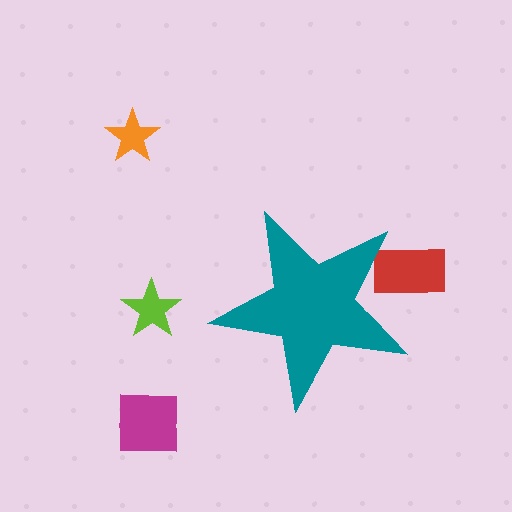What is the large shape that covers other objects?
A teal star.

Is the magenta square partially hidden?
No, the magenta square is fully visible.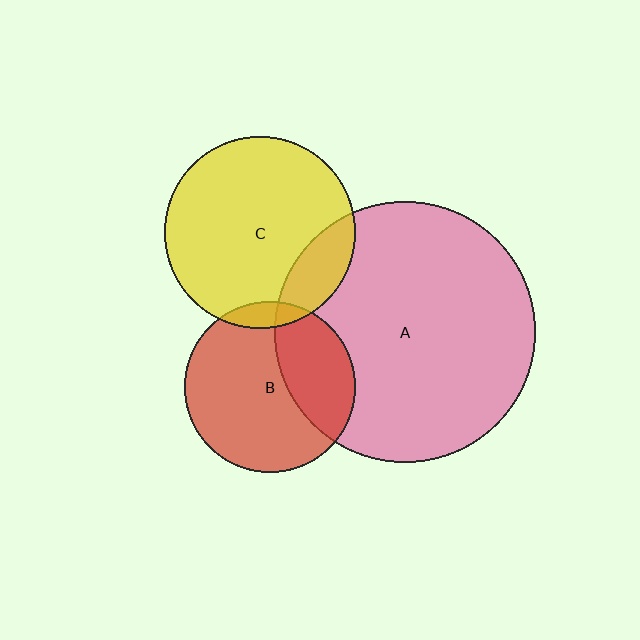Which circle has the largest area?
Circle A (pink).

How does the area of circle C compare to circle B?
Approximately 1.3 times.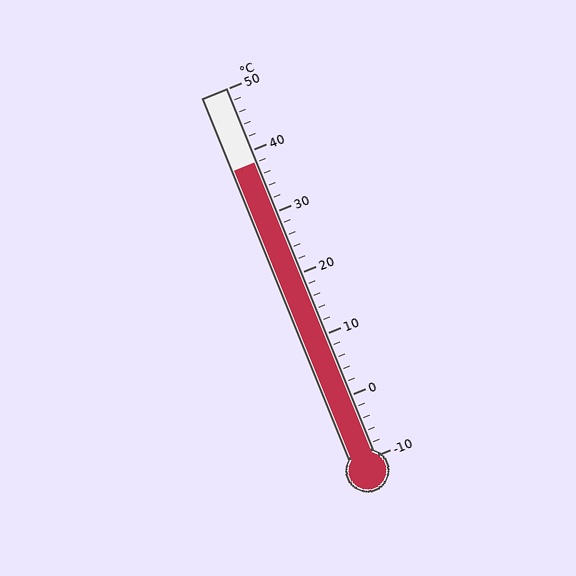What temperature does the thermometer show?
The thermometer shows approximately 38°C.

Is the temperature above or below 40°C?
The temperature is below 40°C.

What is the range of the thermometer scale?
The thermometer scale ranges from -10°C to 50°C.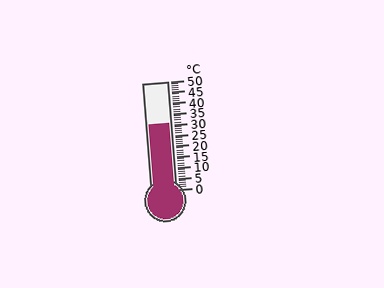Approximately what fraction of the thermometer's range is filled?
The thermometer is filled to approximately 60% of its range.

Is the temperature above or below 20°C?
The temperature is above 20°C.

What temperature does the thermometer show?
The thermometer shows approximately 31°C.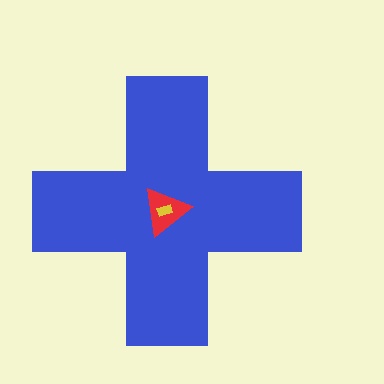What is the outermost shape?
The blue cross.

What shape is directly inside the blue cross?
The red triangle.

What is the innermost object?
The yellow rectangle.